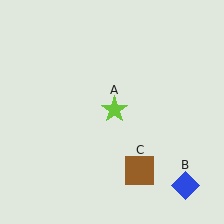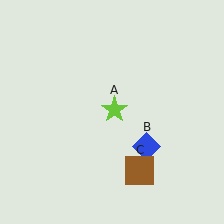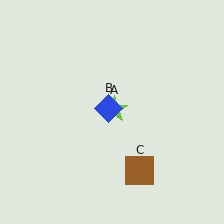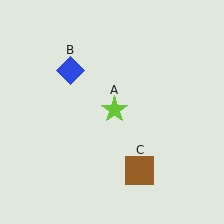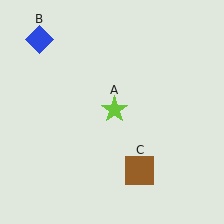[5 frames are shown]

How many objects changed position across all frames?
1 object changed position: blue diamond (object B).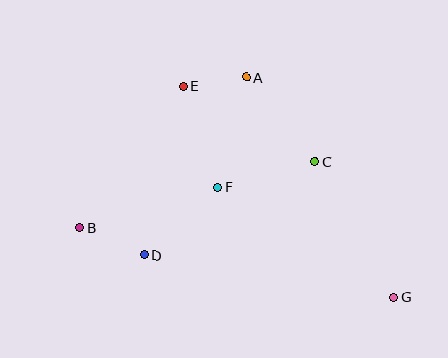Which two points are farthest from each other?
Points B and G are farthest from each other.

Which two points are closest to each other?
Points A and E are closest to each other.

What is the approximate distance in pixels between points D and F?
The distance between D and F is approximately 100 pixels.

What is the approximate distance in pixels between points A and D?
The distance between A and D is approximately 205 pixels.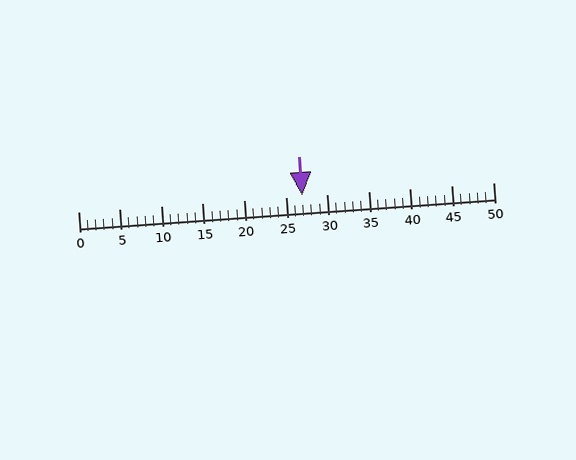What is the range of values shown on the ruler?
The ruler shows values from 0 to 50.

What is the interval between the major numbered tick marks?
The major tick marks are spaced 5 units apart.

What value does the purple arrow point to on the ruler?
The purple arrow points to approximately 27.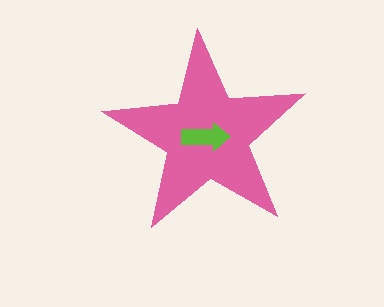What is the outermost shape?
The pink star.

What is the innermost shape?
The lime arrow.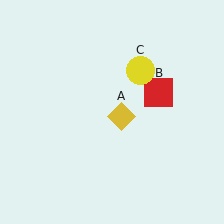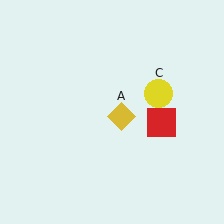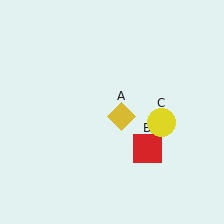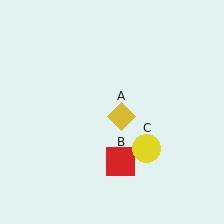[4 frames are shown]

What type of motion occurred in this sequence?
The red square (object B), yellow circle (object C) rotated clockwise around the center of the scene.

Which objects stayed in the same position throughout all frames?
Yellow diamond (object A) remained stationary.